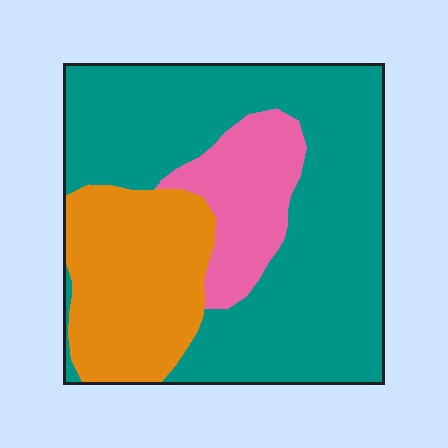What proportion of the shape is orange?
Orange takes up about one quarter (1/4) of the shape.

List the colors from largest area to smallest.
From largest to smallest: teal, orange, pink.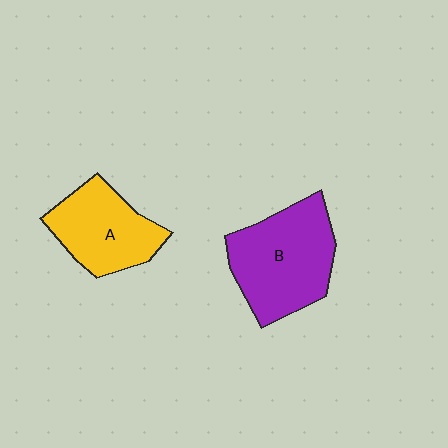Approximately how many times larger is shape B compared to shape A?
Approximately 1.3 times.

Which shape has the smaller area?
Shape A (yellow).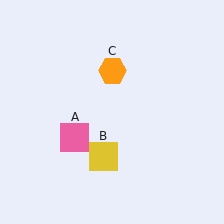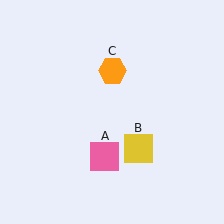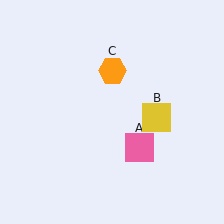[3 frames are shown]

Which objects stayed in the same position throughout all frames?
Orange hexagon (object C) remained stationary.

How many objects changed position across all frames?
2 objects changed position: pink square (object A), yellow square (object B).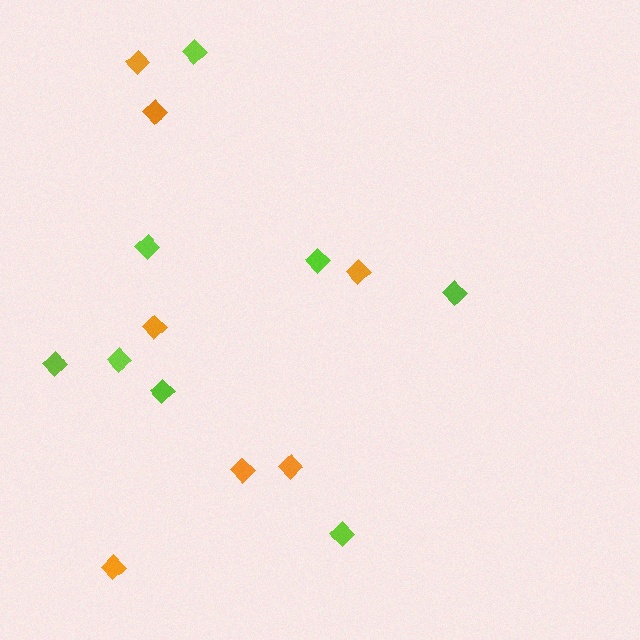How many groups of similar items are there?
There are 2 groups: one group of lime diamonds (8) and one group of orange diamonds (7).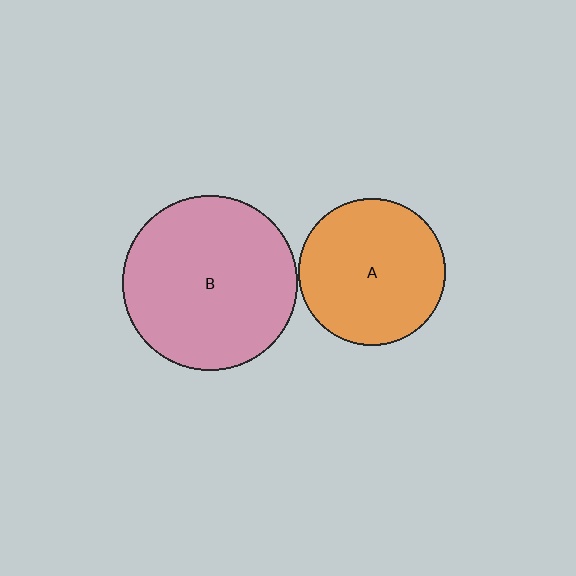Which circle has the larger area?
Circle B (pink).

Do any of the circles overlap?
No, none of the circles overlap.